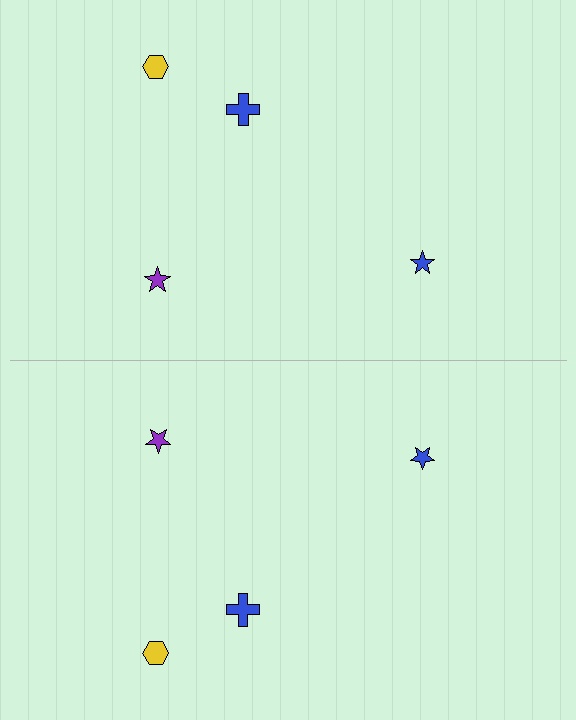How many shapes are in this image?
There are 8 shapes in this image.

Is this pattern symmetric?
Yes, this pattern has bilateral (reflection) symmetry.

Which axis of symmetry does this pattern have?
The pattern has a horizontal axis of symmetry running through the center of the image.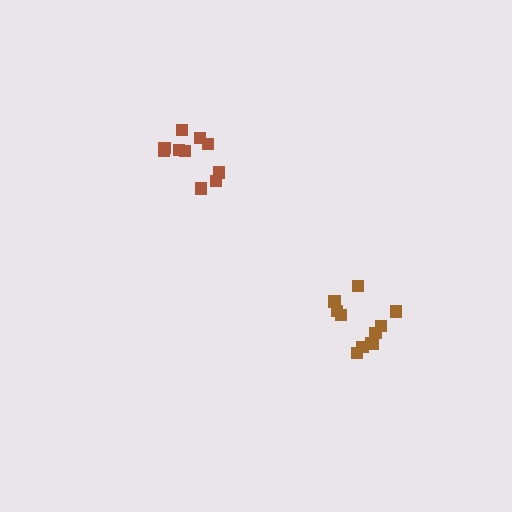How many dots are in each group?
Group 1: 11 dots, Group 2: 10 dots (21 total).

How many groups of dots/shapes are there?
There are 2 groups.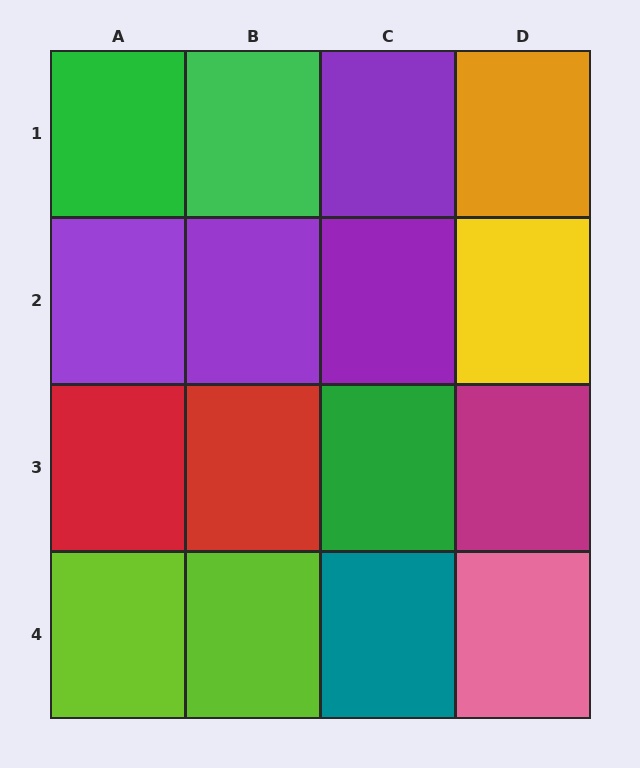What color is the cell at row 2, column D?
Yellow.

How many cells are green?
3 cells are green.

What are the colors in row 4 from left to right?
Lime, lime, teal, pink.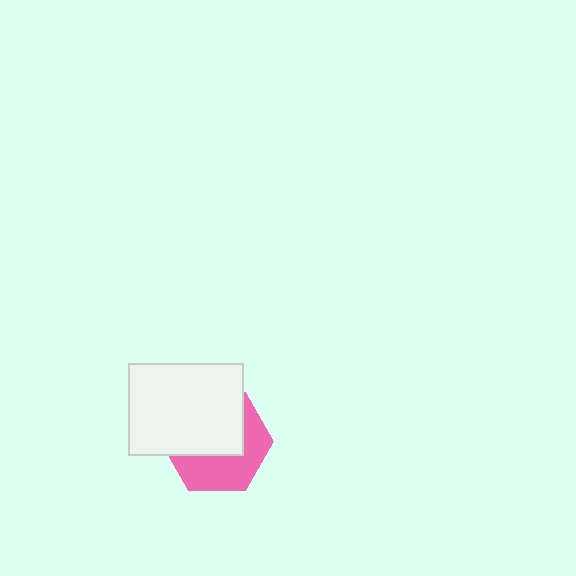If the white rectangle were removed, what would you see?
You would see the complete pink hexagon.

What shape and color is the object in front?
The object in front is a white rectangle.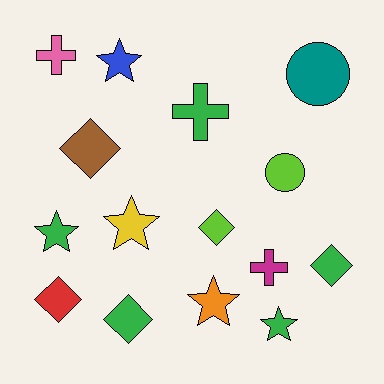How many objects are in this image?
There are 15 objects.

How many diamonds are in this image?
There are 5 diamonds.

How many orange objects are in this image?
There is 1 orange object.